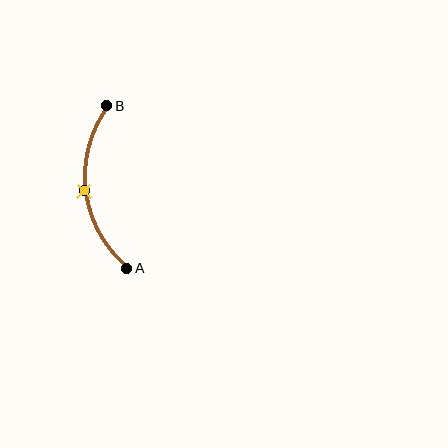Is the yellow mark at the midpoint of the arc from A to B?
Yes. The yellow mark lies on the arc at equal arc-length from both A and B — it is the arc midpoint.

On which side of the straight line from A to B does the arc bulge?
The arc bulges to the left of the straight line connecting A and B.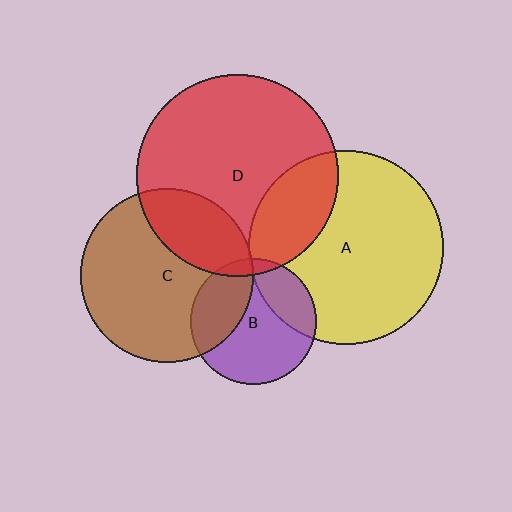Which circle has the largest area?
Circle D (red).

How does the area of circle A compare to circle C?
Approximately 1.3 times.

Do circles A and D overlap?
Yes.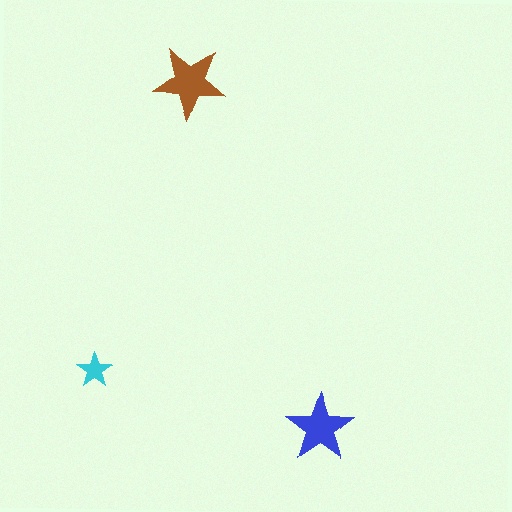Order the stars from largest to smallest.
the brown one, the blue one, the cyan one.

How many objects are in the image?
There are 3 objects in the image.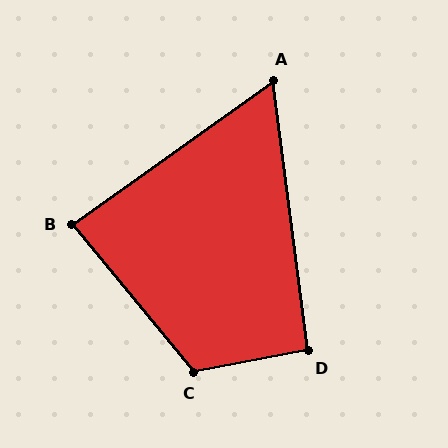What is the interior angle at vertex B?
Approximately 86 degrees (approximately right).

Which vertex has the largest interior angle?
C, at approximately 118 degrees.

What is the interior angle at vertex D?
Approximately 94 degrees (approximately right).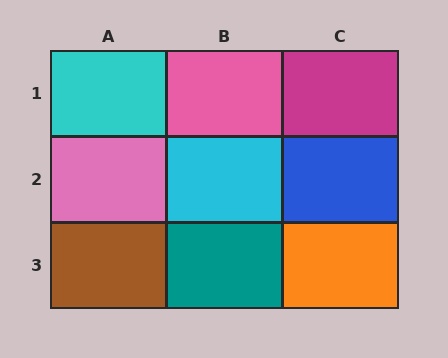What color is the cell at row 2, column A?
Pink.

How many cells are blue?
1 cell is blue.